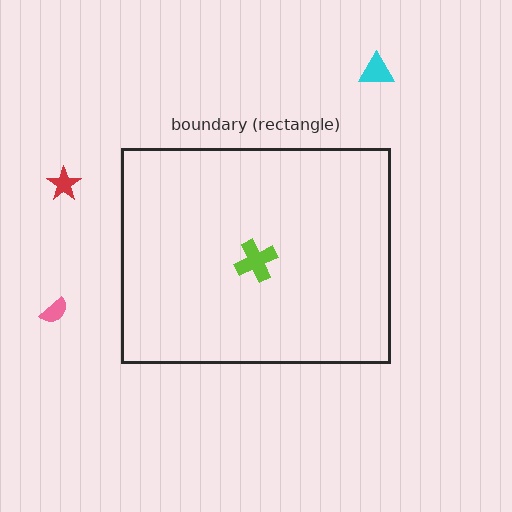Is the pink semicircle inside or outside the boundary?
Outside.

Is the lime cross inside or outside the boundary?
Inside.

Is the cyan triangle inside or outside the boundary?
Outside.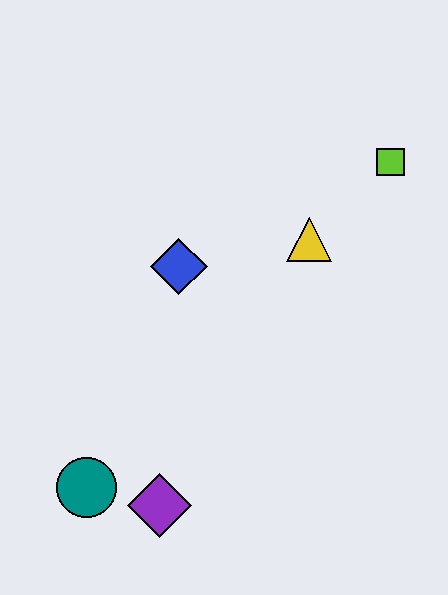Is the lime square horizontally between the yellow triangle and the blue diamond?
No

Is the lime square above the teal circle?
Yes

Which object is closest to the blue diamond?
The yellow triangle is closest to the blue diamond.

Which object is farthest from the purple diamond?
The lime square is farthest from the purple diamond.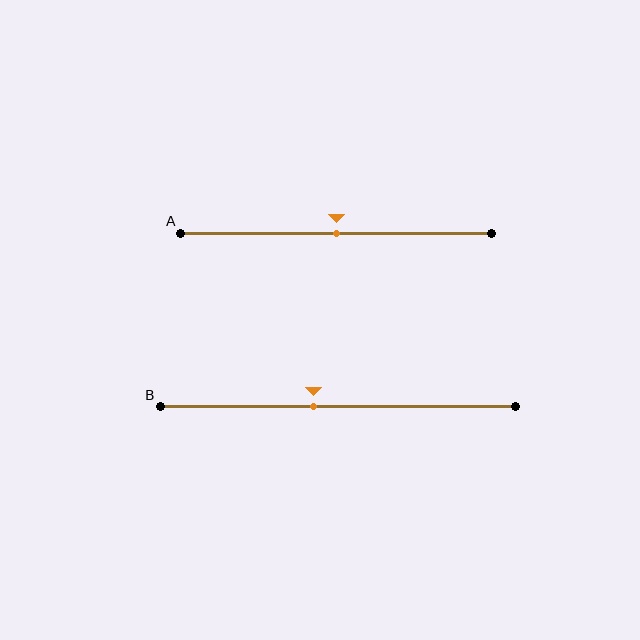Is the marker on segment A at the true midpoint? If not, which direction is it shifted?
Yes, the marker on segment A is at the true midpoint.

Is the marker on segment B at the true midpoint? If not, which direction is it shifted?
No, the marker on segment B is shifted to the left by about 7% of the segment length.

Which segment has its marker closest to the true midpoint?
Segment A has its marker closest to the true midpoint.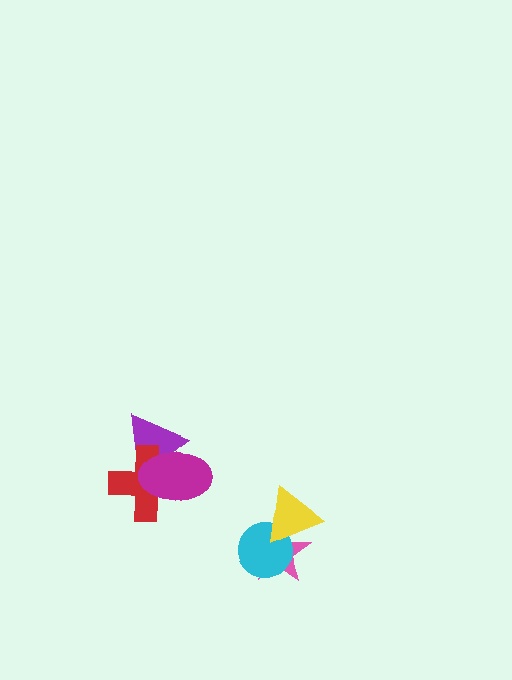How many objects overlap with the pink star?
2 objects overlap with the pink star.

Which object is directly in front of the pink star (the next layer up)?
The cyan circle is directly in front of the pink star.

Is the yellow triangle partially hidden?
No, no other shape covers it.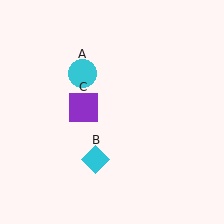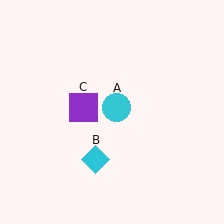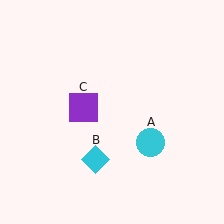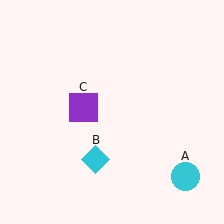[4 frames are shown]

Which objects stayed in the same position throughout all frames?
Cyan diamond (object B) and purple square (object C) remained stationary.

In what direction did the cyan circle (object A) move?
The cyan circle (object A) moved down and to the right.